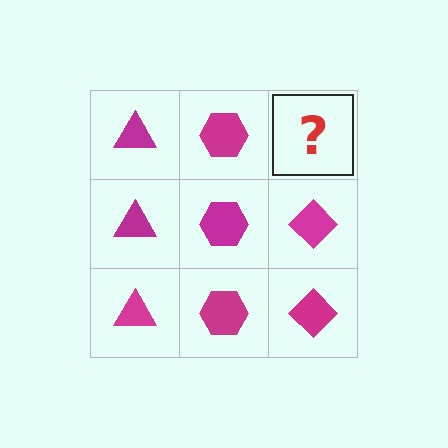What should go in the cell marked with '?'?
The missing cell should contain a magenta diamond.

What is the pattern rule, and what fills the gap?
The rule is that each column has a consistent shape. The gap should be filled with a magenta diamond.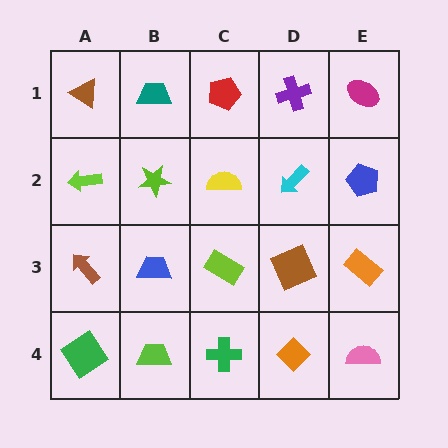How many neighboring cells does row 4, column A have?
2.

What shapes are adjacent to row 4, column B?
A blue trapezoid (row 3, column B), a green diamond (row 4, column A), a green cross (row 4, column C).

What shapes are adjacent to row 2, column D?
A purple cross (row 1, column D), a brown square (row 3, column D), a yellow semicircle (row 2, column C), a blue pentagon (row 2, column E).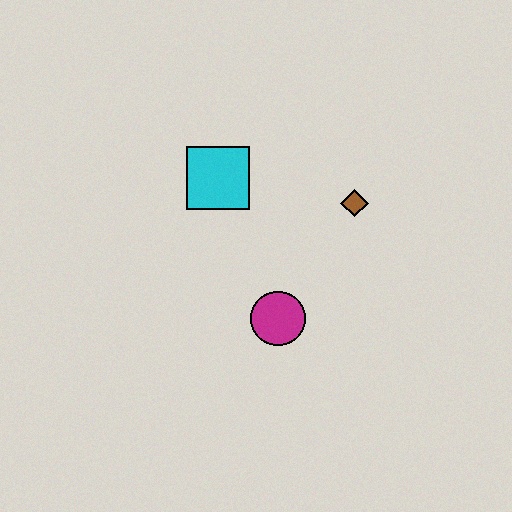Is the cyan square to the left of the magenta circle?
Yes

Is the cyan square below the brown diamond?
No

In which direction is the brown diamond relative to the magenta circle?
The brown diamond is above the magenta circle.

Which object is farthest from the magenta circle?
The cyan square is farthest from the magenta circle.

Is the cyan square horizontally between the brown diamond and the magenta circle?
No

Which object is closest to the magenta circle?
The brown diamond is closest to the magenta circle.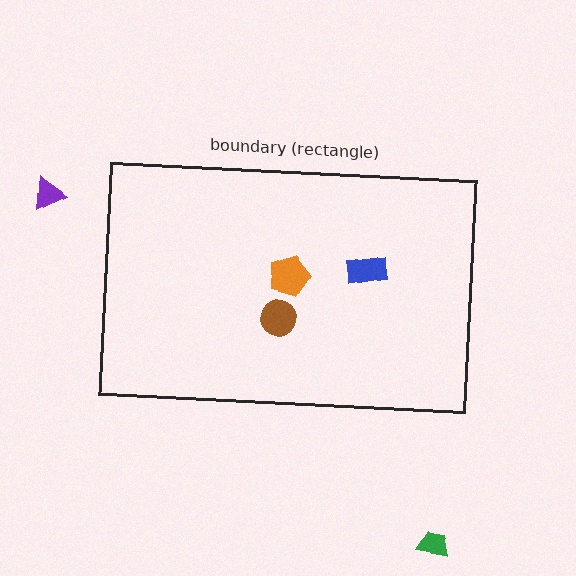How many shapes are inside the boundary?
3 inside, 2 outside.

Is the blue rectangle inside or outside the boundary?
Inside.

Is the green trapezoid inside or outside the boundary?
Outside.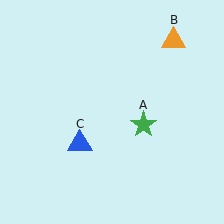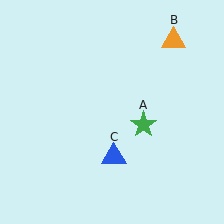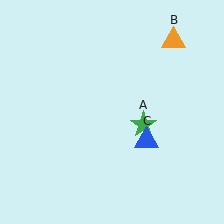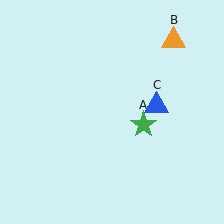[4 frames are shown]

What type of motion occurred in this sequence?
The blue triangle (object C) rotated counterclockwise around the center of the scene.